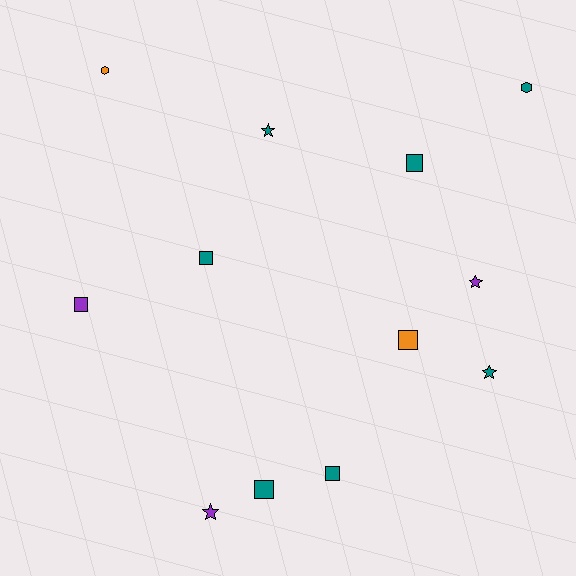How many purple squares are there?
There is 1 purple square.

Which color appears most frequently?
Teal, with 7 objects.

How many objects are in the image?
There are 12 objects.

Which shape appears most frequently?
Square, with 6 objects.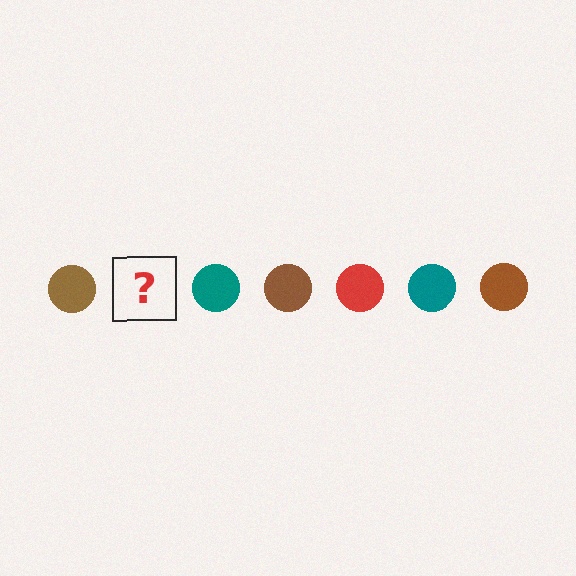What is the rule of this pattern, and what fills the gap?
The rule is that the pattern cycles through brown, red, teal circles. The gap should be filled with a red circle.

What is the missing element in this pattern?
The missing element is a red circle.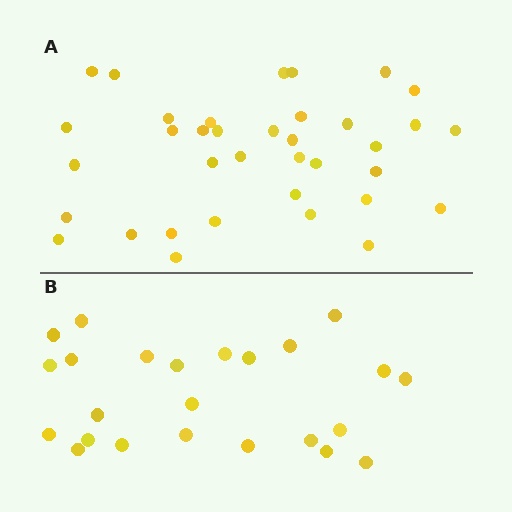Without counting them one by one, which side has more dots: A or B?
Region A (the top region) has more dots.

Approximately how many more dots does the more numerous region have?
Region A has roughly 12 or so more dots than region B.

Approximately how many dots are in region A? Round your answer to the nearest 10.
About 40 dots. (The exact count is 36, which rounds to 40.)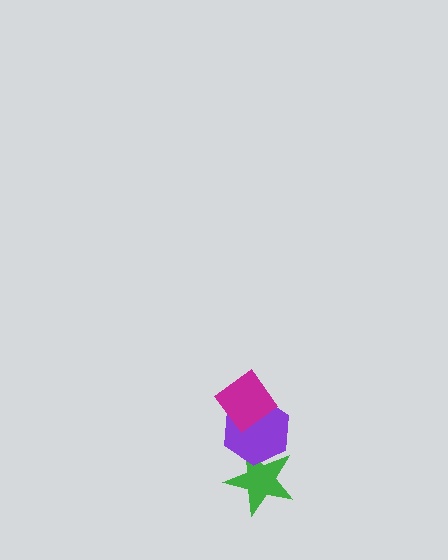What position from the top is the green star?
The green star is 3rd from the top.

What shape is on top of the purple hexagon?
The magenta diamond is on top of the purple hexagon.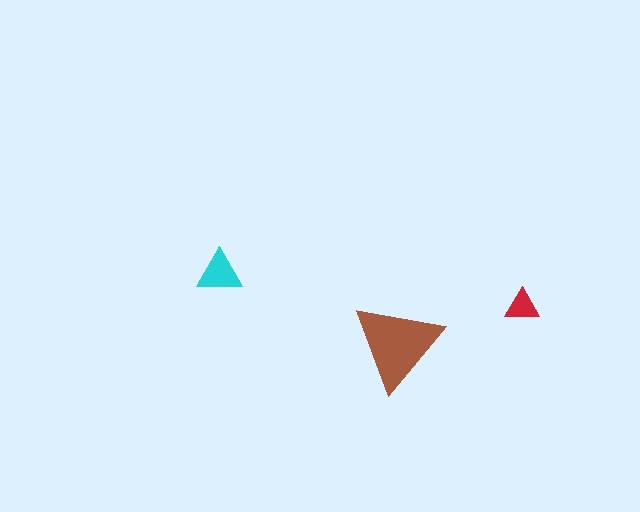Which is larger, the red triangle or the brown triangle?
The brown one.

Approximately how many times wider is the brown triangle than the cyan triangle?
About 2 times wider.